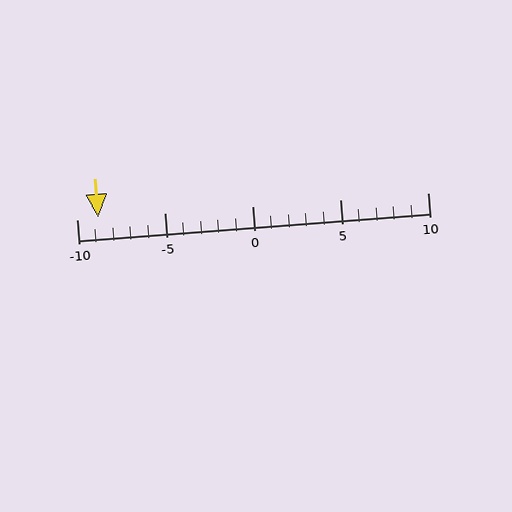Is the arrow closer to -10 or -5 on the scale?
The arrow is closer to -10.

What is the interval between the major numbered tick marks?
The major tick marks are spaced 5 units apart.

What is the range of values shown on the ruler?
The ruler shows values from -10 to 10.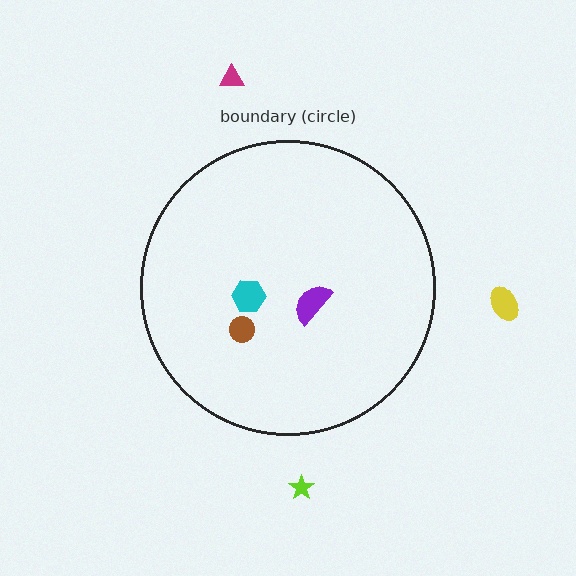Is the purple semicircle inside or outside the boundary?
Inside.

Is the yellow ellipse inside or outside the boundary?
Outside.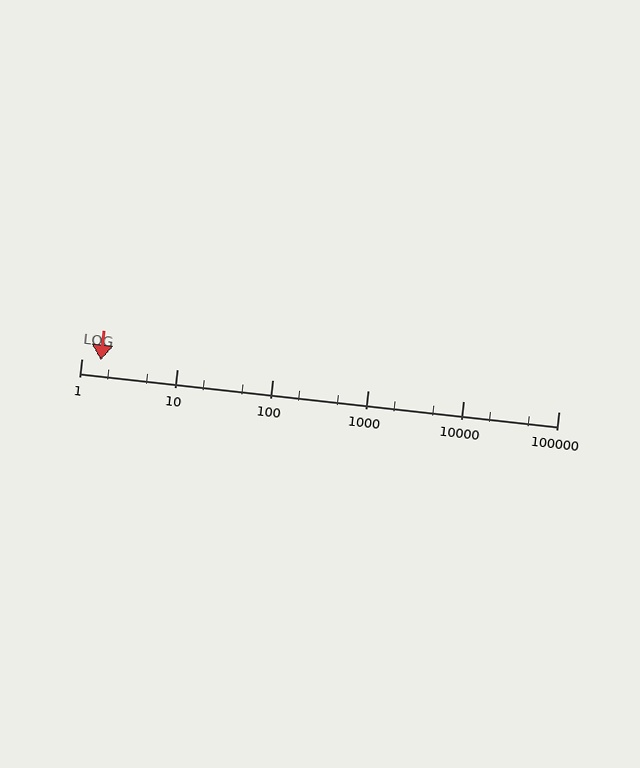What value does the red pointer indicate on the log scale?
The pointer indicates approximately 1.6.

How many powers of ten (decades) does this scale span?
The scale spans 5 decades, from 1 to 100000.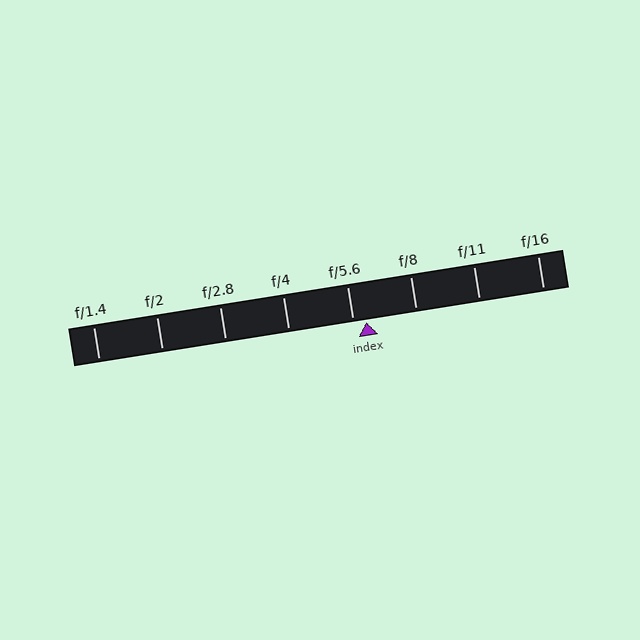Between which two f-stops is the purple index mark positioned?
The index mark is between f/5.6 and f/8.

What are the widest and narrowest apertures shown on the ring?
The widest aperture shown is f/1.4 and the narrowest is f/16.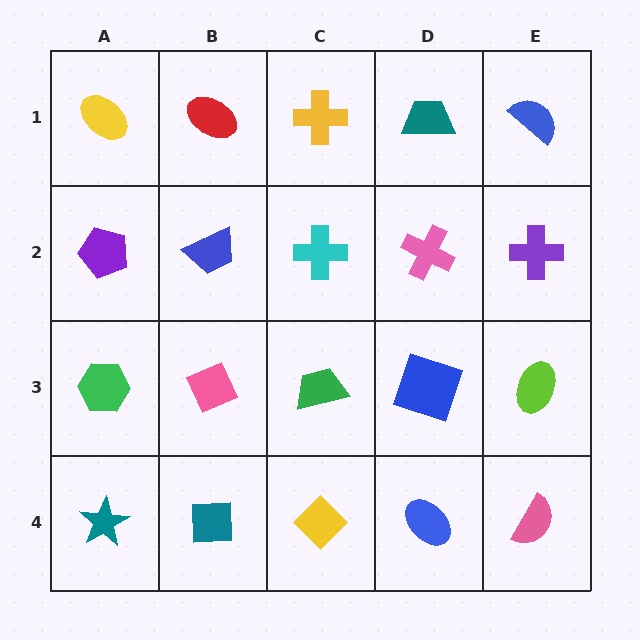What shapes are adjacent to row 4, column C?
A green trapezoid (row 3, column C), a teal square (row 4, column B), a blue ellipse (row 4, column D).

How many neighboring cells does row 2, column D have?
4.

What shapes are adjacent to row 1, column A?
A purple pentagon (row 2, column A), a red ellipse (row 1, column B).